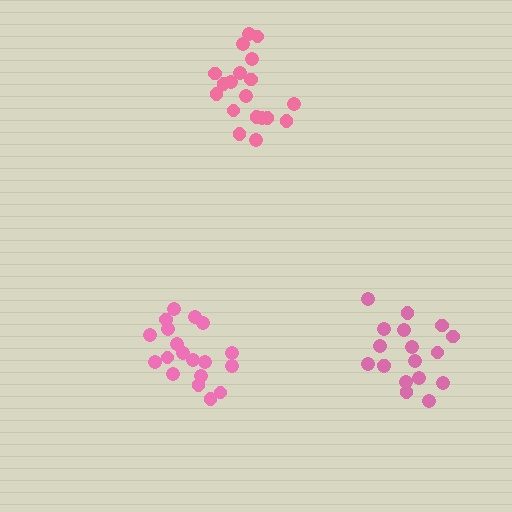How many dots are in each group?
Group 1: 18 dots, Group 2: 19 dots, Group 3: 19 dots (56 total).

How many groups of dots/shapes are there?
There are 3 groups.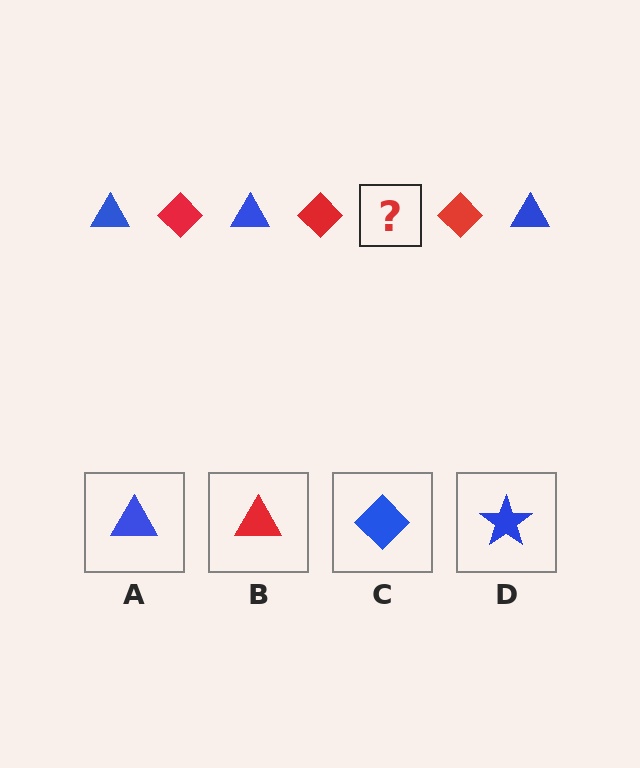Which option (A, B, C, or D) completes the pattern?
A.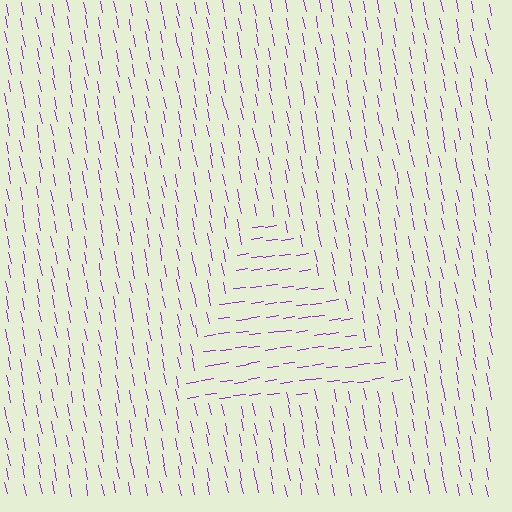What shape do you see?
I see a triangle.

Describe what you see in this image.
The image is filled with small purple line segments. A triangle region in the image has lines oriented differently from the surrounding lines, creating a visible texture boundary.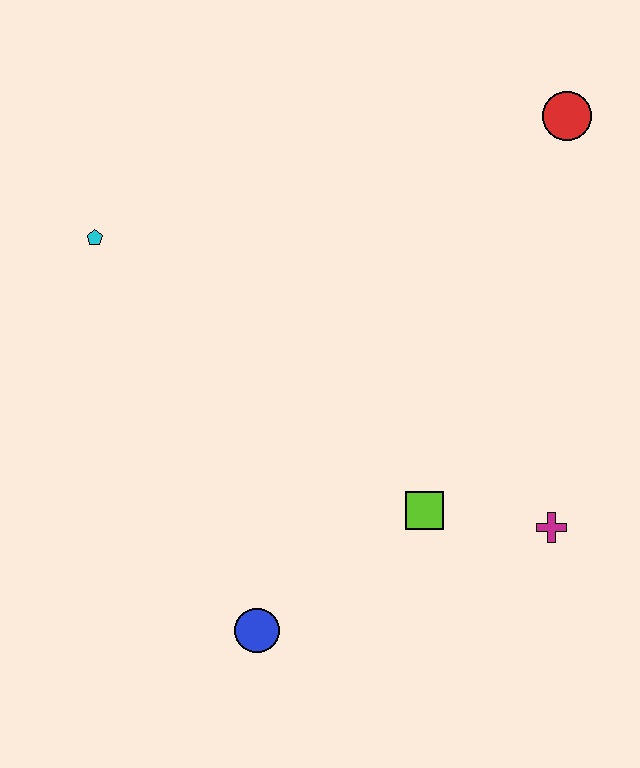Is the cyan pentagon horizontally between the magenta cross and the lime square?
No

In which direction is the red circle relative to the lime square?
The red circle is above the lime square.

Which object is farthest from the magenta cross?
The cyan pentagon is farthest from the magenta cross.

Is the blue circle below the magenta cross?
Yes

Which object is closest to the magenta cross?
The lime square is closest to the magenta cross.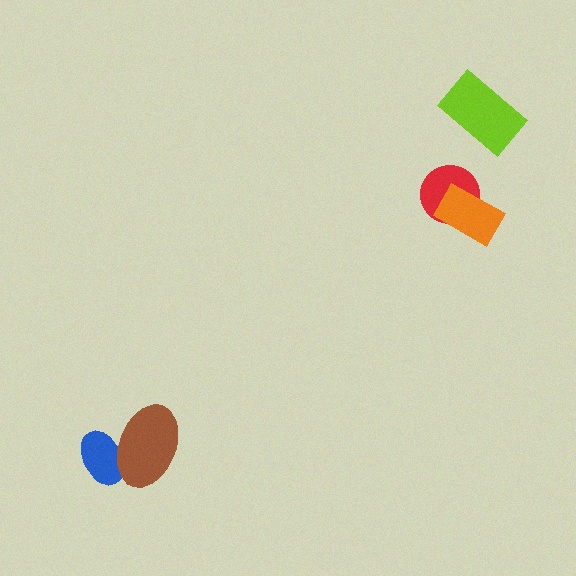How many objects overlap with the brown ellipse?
1 object overlaps with the brown ellipse.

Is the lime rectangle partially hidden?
No, no other shape covers it.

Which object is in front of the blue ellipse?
The brown ellipse is in front of the blue ellipse.